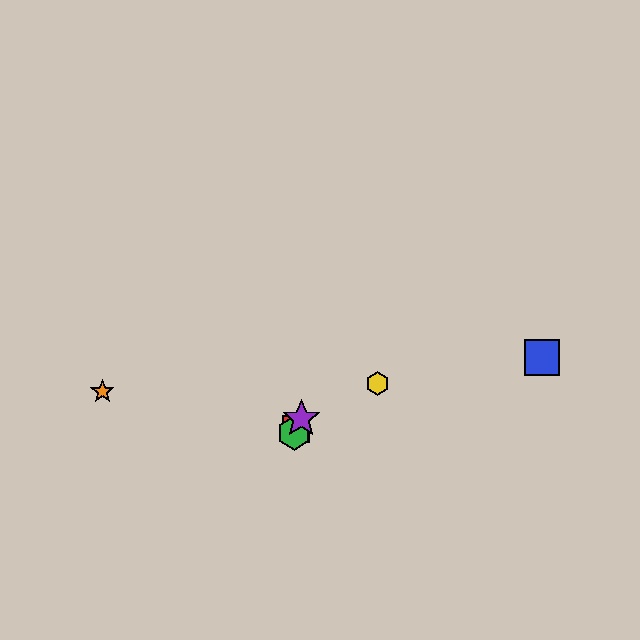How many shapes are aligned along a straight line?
3 shapes (the red square, the green hexagon, the purple star) are aligned along a straight line.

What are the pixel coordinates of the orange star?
The orange star is at (102, 391).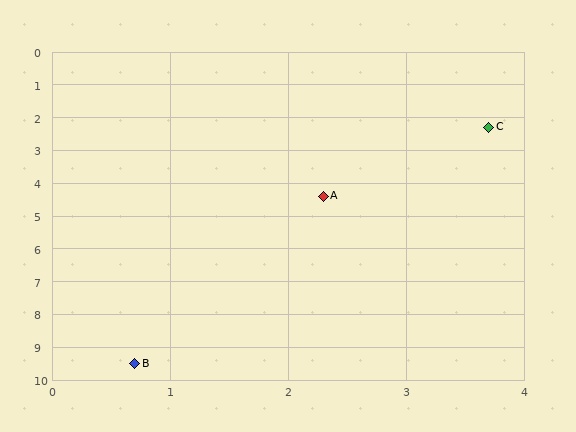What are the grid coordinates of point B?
Point B is at approximately (0.7, 9.5).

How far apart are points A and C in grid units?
Points A and C are about 2.5 grid units apart.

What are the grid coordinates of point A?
Point A is at approximately (2.3, 4.4).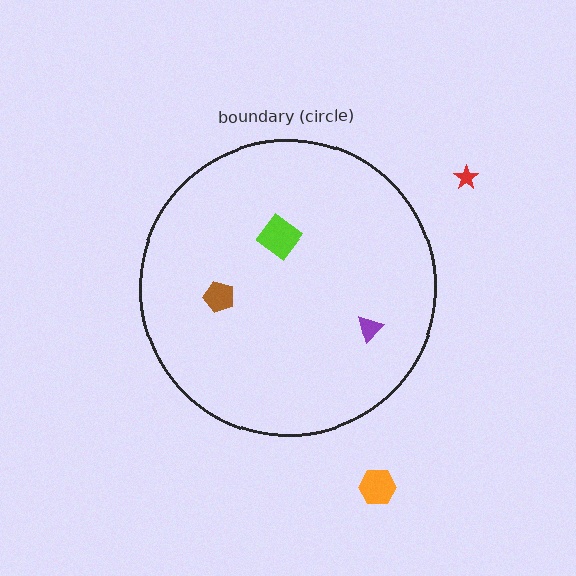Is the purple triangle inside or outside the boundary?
Inside.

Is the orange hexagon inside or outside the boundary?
Outside.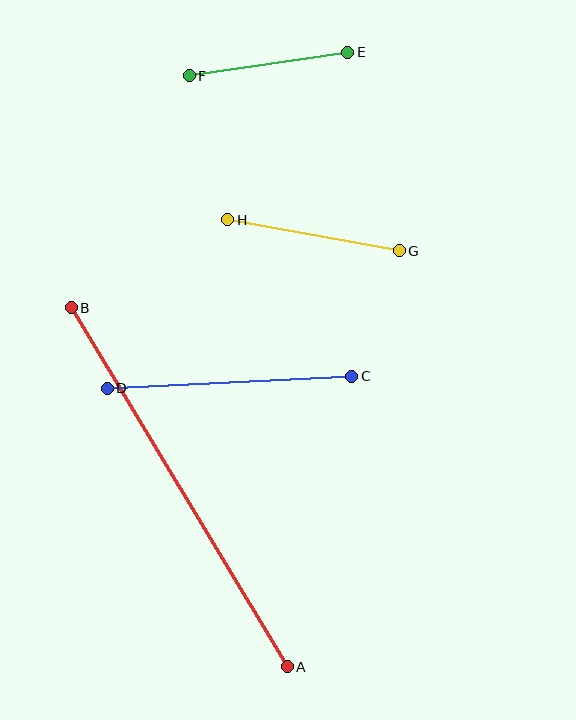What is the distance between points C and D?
The distance is approximately 245 pixels.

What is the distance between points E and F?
The distance is approximately 160 pixels.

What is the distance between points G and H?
The distance is approximately 174 pixels.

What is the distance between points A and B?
The distance is approximately 419 pixels.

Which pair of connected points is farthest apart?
Points A and B are farthest apart.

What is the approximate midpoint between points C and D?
The midpoint is at approximately (229, 382) pixels.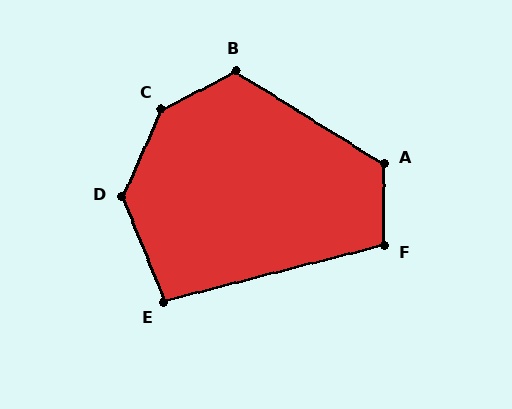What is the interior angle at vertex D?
Approximately 134 degrees (obtuse).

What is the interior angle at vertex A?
Approximately 122 degrees (obtuse).